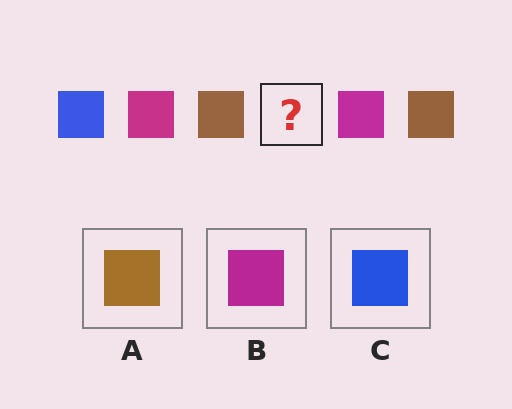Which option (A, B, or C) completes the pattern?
C.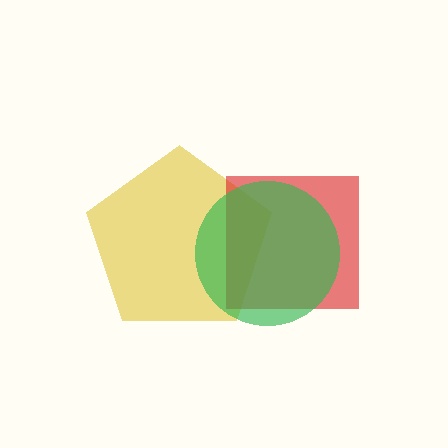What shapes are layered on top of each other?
The layered shapes are: a yellow pentagon, a red square, a green circle.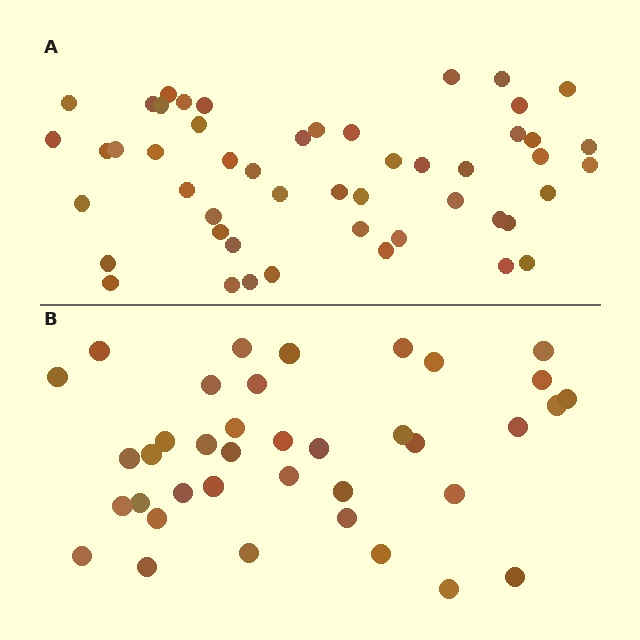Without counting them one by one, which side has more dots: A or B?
Region A (the top region) has more dots.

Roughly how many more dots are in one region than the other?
Region A has roughly 12 or so more dots than region B.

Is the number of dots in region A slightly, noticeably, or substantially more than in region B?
Region A has noticeably more, but not dramatically so. The ratio is roughly 1.3 to 1.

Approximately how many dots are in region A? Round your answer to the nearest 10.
About 50 dots.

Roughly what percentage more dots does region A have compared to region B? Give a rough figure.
About 30% more.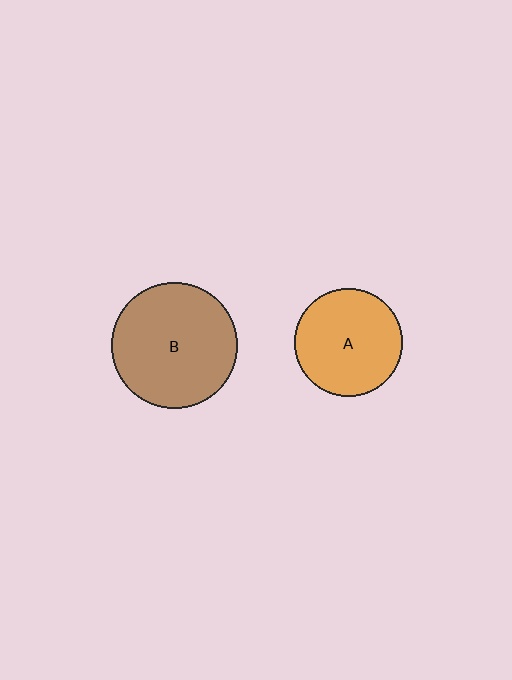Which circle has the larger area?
Circle B (brown).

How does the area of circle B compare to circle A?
Approximately 1.4 times.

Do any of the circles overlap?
No, none of the circles overlap.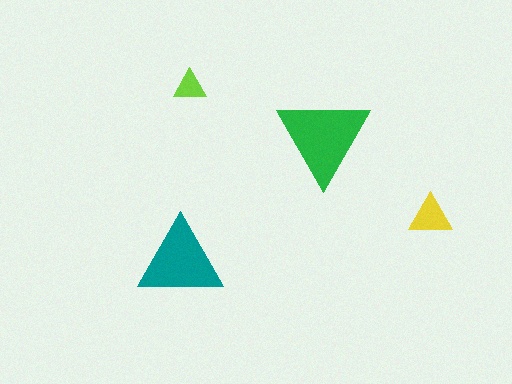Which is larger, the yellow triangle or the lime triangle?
The yellow one.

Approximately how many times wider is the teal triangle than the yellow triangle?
About 2 times wider.